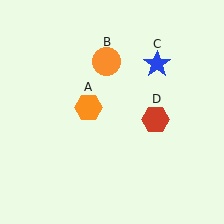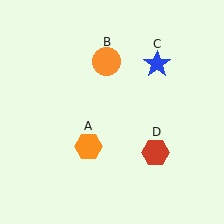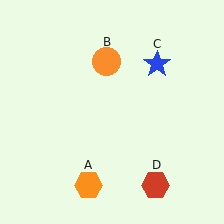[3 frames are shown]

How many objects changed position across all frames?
2 objects changed position: orange hexagon (object A), red hexagon (object D).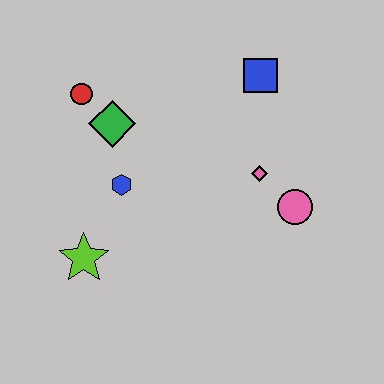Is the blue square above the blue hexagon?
Yes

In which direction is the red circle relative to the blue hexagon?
The red circle is above the blue hexagon.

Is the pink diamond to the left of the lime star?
No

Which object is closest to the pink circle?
The pink diamond is closest to the pink circle.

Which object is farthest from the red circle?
The pink circle is farthest from the red circle.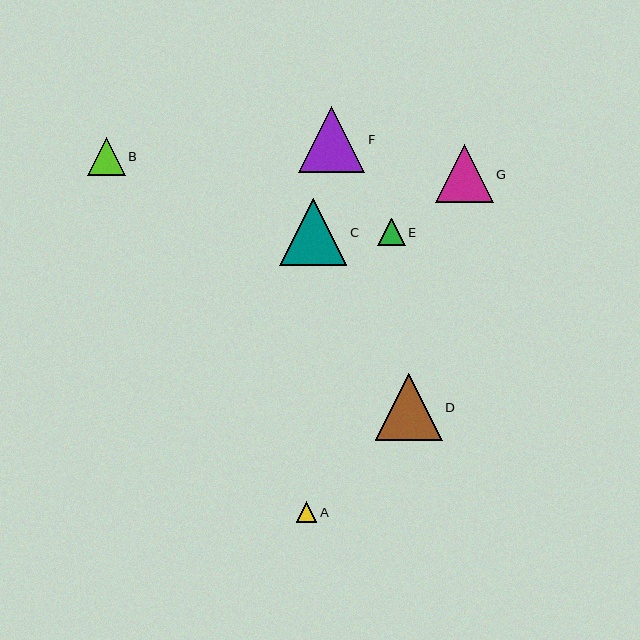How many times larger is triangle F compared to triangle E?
Triangle F is approximately 2.4 times the size of triangle E.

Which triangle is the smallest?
Triangle A is the smallest with a size of approximately 20 pixels.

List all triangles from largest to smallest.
From largest to smallest: C, D, F, G, B, E, A.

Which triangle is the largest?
Triangle C is the largest with a size of approximately 67 pixels.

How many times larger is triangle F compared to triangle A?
Triangle F is approximately 3.2 times the size of triangle A.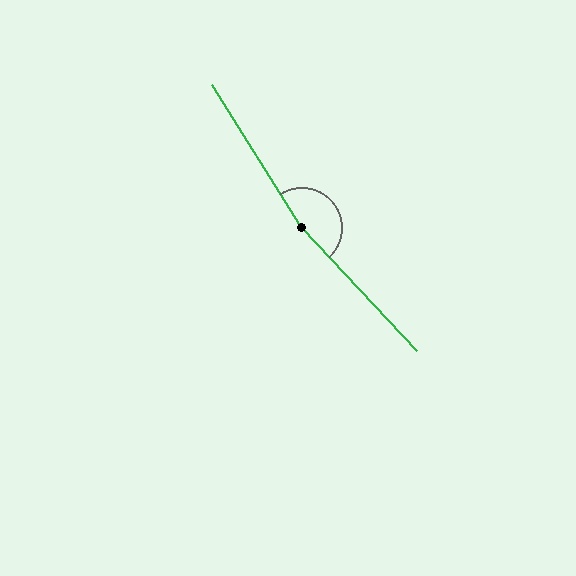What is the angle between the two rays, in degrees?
Approximately 169 degrees.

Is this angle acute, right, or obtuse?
It is obtuse.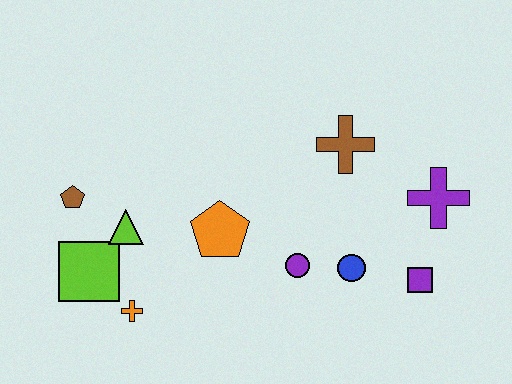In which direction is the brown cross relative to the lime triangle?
The brown cross is to the right of the lime triangle.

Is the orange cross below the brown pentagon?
Yes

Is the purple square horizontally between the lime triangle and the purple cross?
Yes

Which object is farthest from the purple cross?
The brown pentagon is farthest from the purple cross.